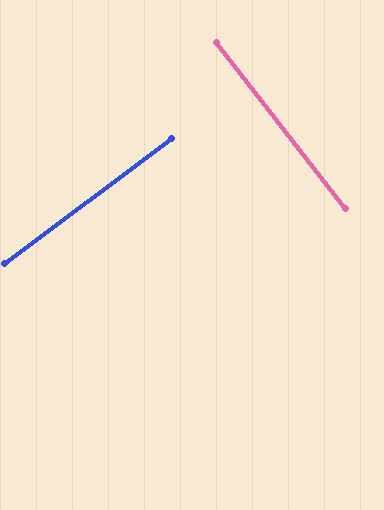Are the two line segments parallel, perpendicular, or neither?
Perpendicular — they meet at approximately 89°.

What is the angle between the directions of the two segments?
Approximately 89 degrees.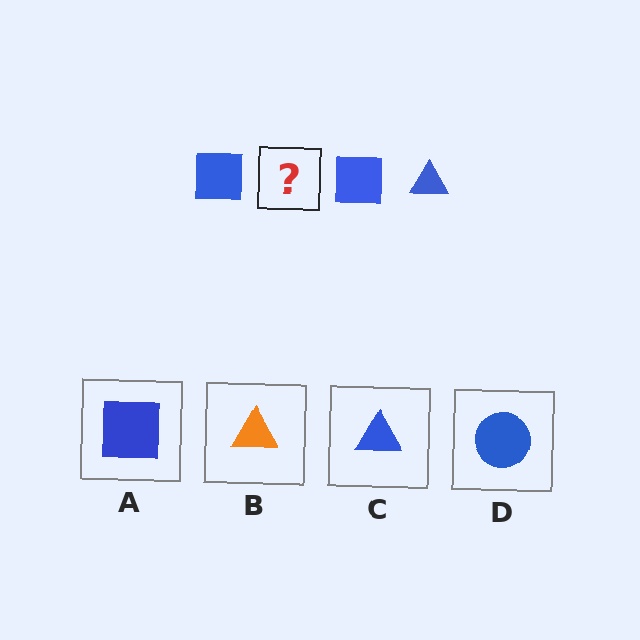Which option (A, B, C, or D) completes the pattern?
C.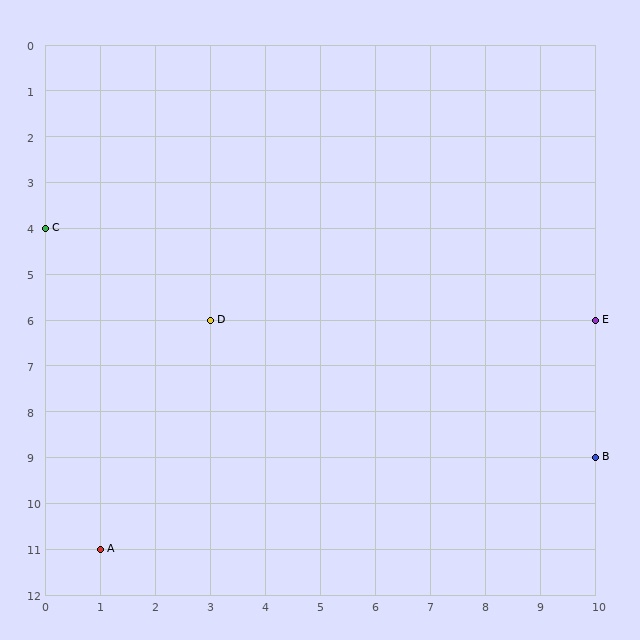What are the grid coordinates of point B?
Point B is at grid coordinates (10, 9).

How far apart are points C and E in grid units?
Points C and E are 10 columns and 2 rows apart (about 10.2 grid units diagonally).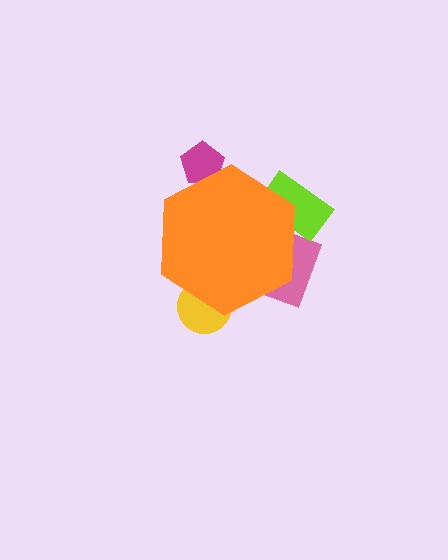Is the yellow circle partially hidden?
Yes, the yellow circle is partially hidden behind the orange hexagon.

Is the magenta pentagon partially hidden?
Yes, the magenta pentagon is partially hidden behind the orange hexagon.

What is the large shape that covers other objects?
An orange hexagon.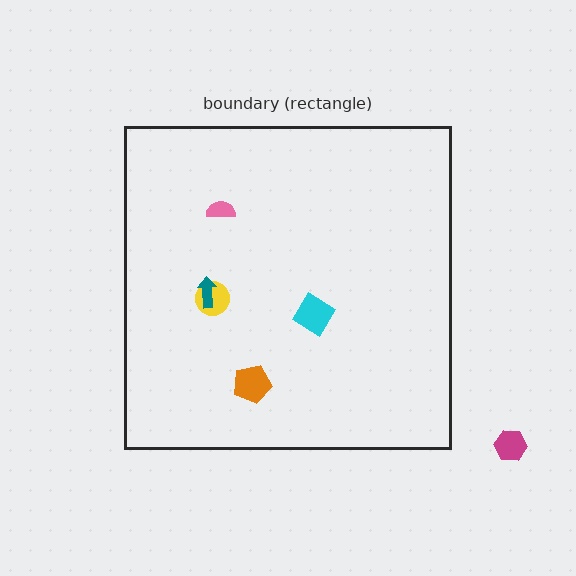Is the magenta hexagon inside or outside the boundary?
Outside.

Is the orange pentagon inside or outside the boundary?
Inside.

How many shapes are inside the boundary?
5 inside, 1 outside.